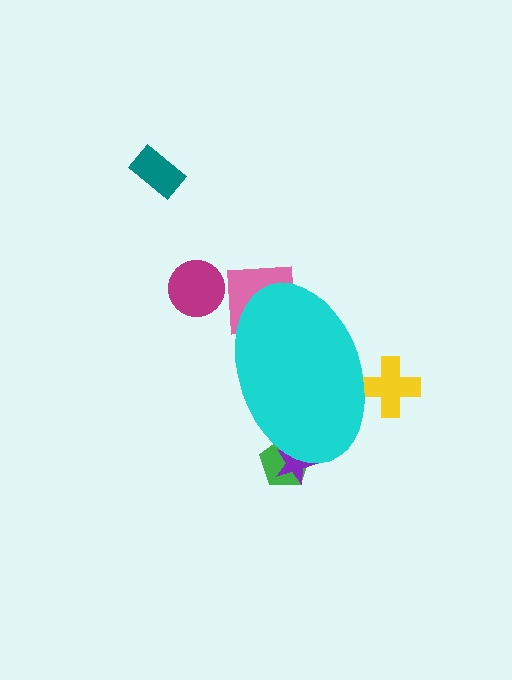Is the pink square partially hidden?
Yes, the pink square is partially hidden behind the cyan ellipse.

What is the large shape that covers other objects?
A cyan ellipse.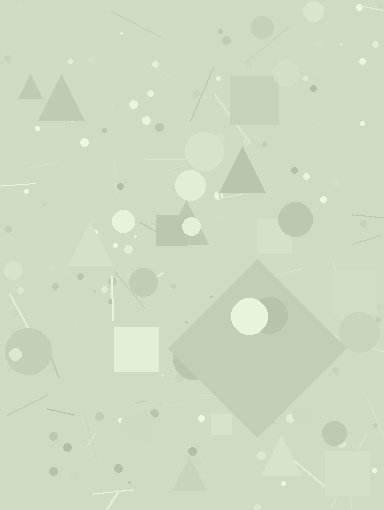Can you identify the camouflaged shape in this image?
The camouflaged shape is a diamond.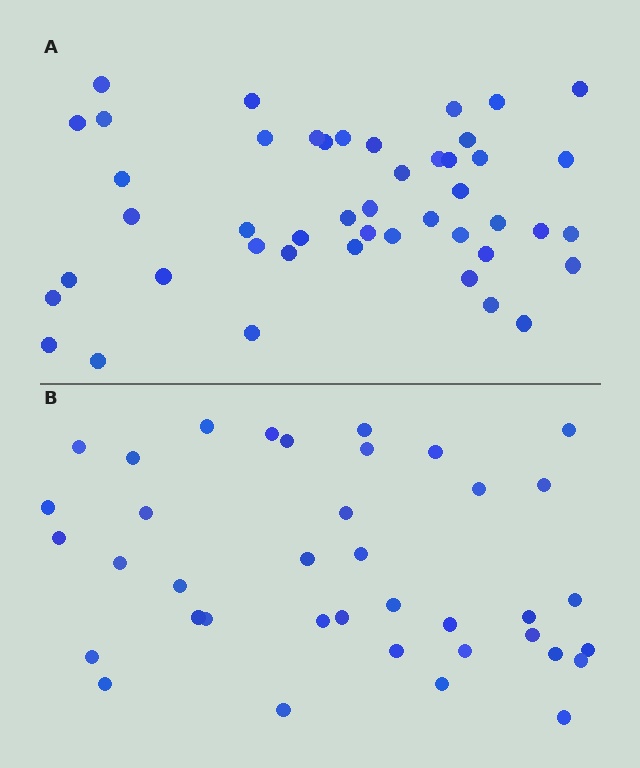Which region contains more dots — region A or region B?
Region A (the top region) has more dots.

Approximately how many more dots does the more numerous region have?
Region A has roughly 8 or so more dots than region B.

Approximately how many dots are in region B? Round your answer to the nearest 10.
About 40 dots. (The exact count is 38, which rounds to 40.)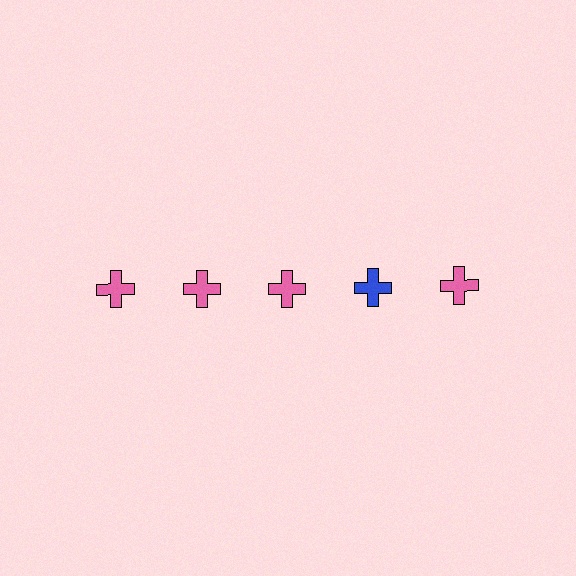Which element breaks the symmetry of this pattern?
The blue cross in the top row, second from right column breaks the symmetry. All other shapes are pink crosses.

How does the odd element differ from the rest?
It has a different color: blue instead of pink.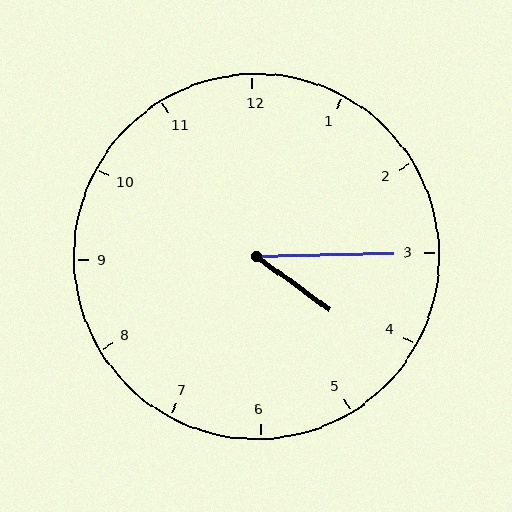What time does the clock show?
4:15.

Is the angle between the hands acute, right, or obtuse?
It is acute.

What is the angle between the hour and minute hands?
Approximately 38 degrees.